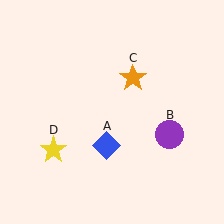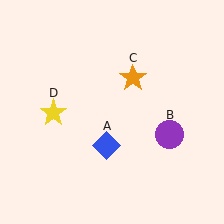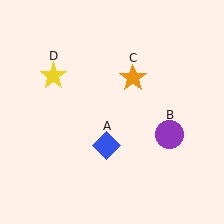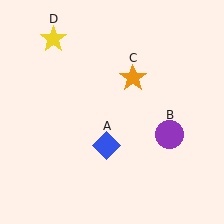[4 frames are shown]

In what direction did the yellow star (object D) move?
The yellow star (object D) moved up.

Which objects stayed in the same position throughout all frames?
Blue diamond (object A) and purple circle (object B) and orange star (object C) remained stationary.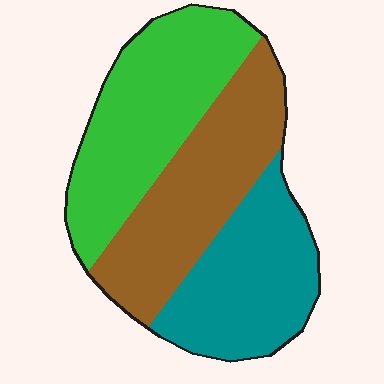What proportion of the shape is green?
Green takes up about three eighths (3/8) of the shape.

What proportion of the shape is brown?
Brown covers 34% of the shape.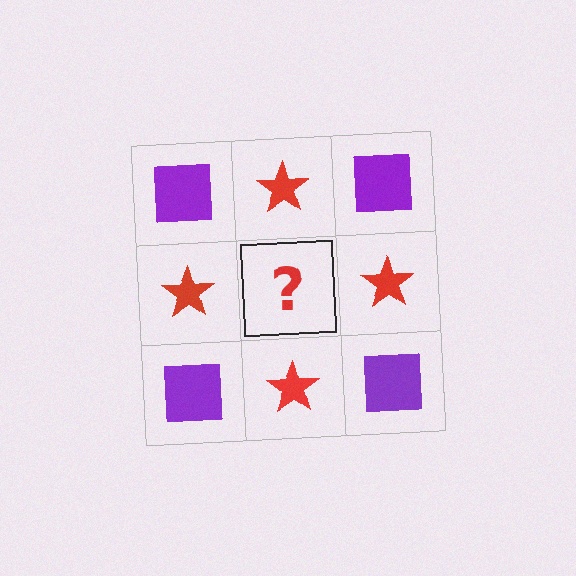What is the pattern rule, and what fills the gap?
The rule is that it alternates purple square and red star in a checkerboard pattern. The gap should be filled with a purple square.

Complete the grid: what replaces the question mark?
The question mark should be replaced with a purple square.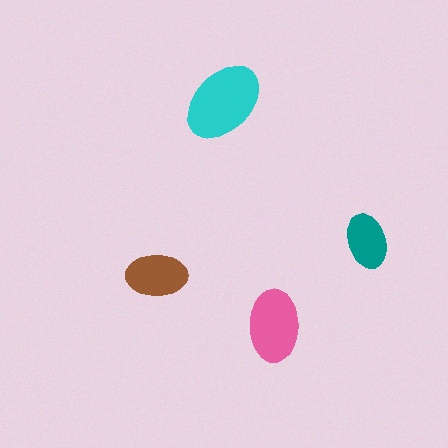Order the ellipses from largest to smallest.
the cyan one, the pink one, the brown one, the teal one.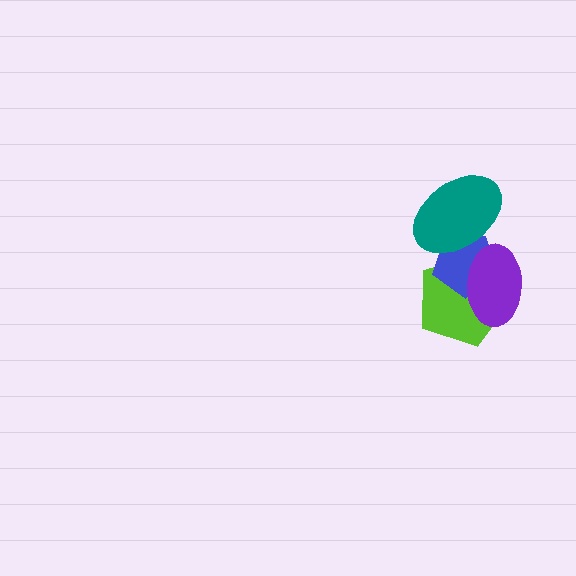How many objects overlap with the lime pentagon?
3 objects overlap with the lime pentagon.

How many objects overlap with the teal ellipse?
3 objects overlap with the teal ellipse.